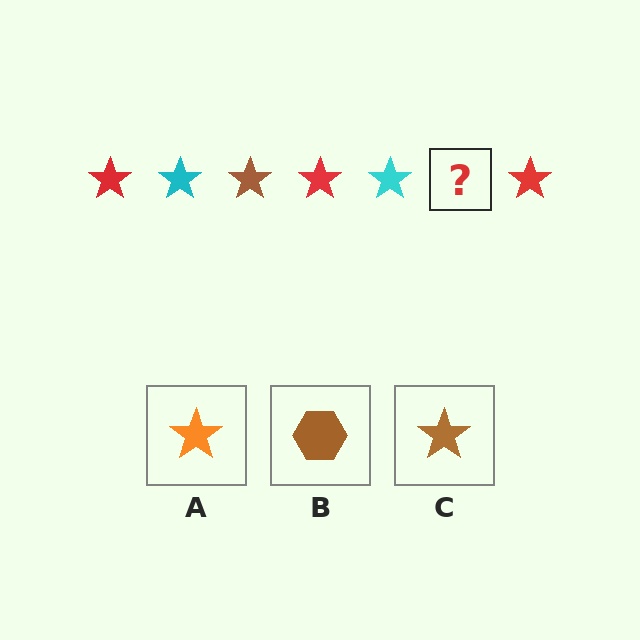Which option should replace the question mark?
Option C.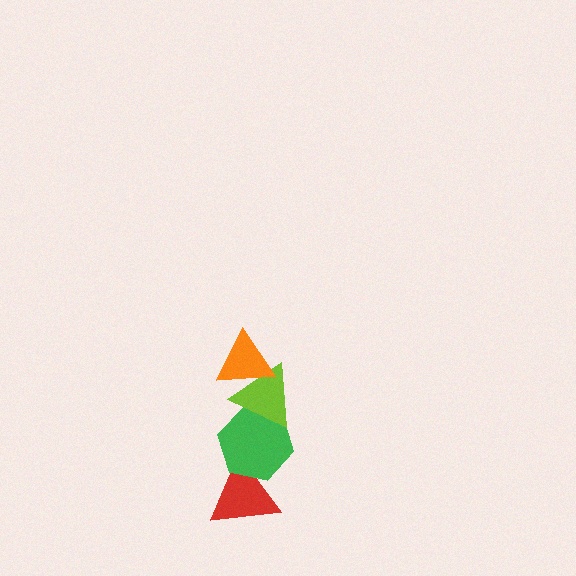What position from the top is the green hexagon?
The green hexagon is 3rd from the top.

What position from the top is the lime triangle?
The lime triangle is 2nd from the top.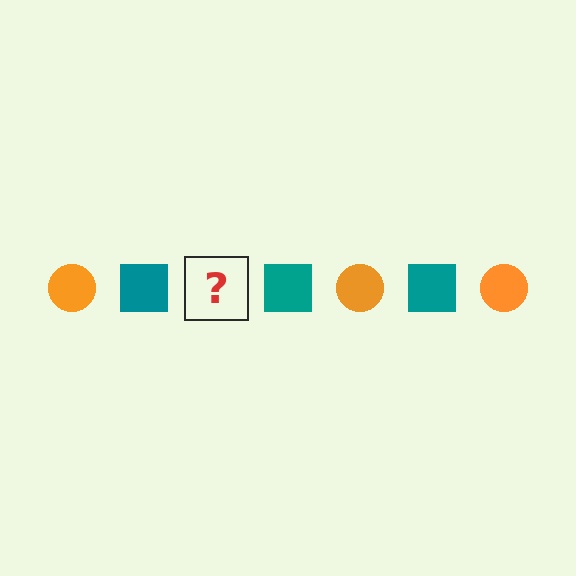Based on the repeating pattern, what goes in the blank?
The blank should be an orange circle.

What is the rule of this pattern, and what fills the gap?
The rule is that the pattern alternates between orange circle and teal square. The gap should be filled with an orange circle.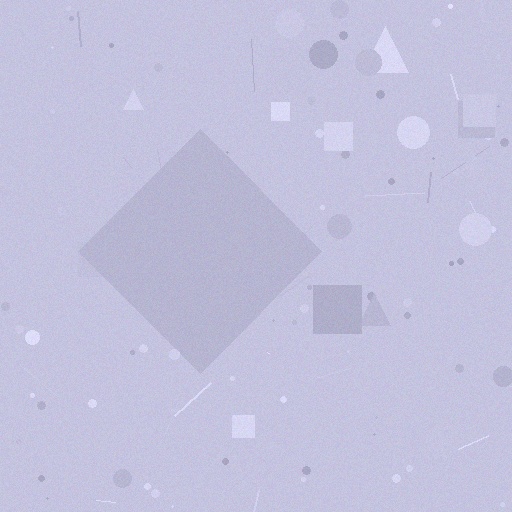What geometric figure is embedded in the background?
A diamond is embedded in the background.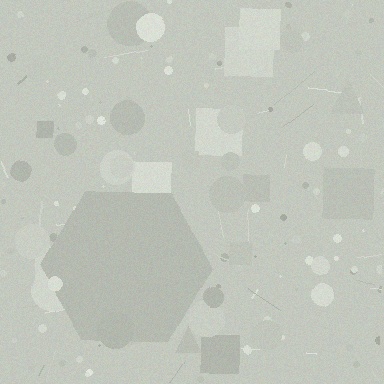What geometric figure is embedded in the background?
A hexagon is embedded in the background.